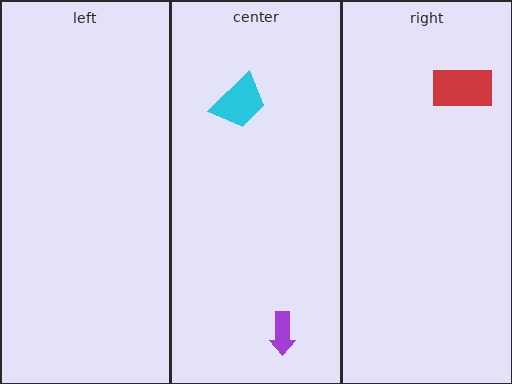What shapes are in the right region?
The red rectangle.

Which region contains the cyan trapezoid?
The center region.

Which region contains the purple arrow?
The center region.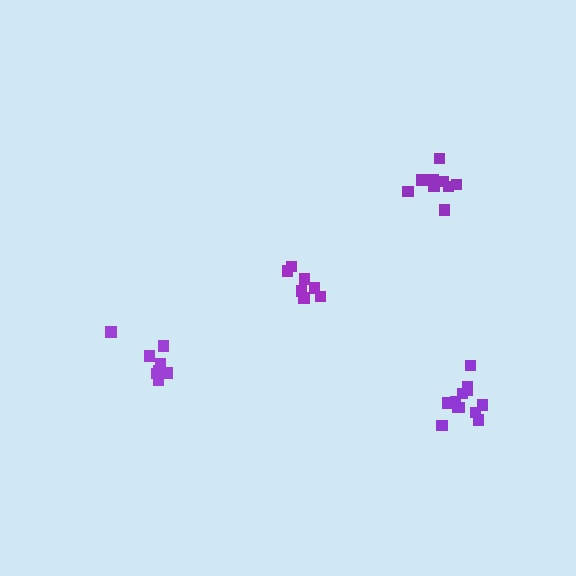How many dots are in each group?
Group 1: 9 dots, Group 2: 7 dots, Group 3: 9 dots, Group 4: 12 dots (37 total).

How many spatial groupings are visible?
There are 4 spatial groupings.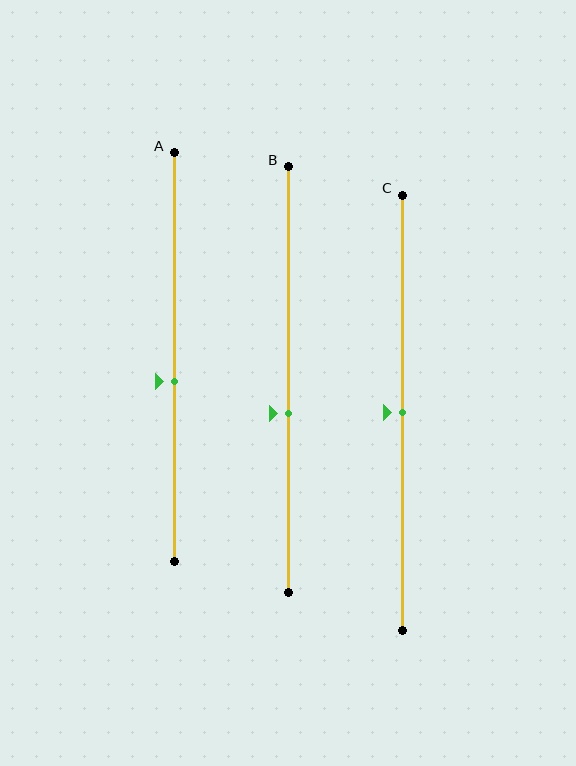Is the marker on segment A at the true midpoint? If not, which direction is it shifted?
No, the marker on segment A is shifted downward by about 6% of the segment length.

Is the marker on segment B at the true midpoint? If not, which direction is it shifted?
No, the marker on segment B is shifted downward by about 8% of the segment length.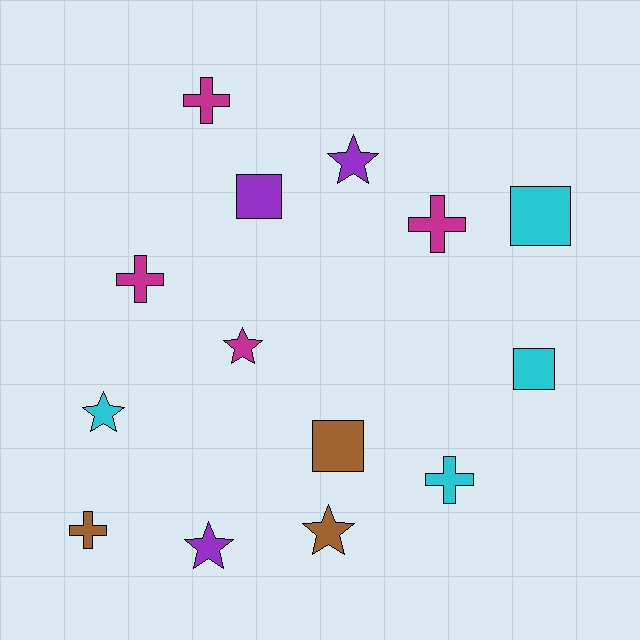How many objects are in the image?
There are 14 objects.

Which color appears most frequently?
Magenta, with 4 objects.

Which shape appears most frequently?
Star, with 5 objects.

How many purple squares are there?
There is 1 purple square.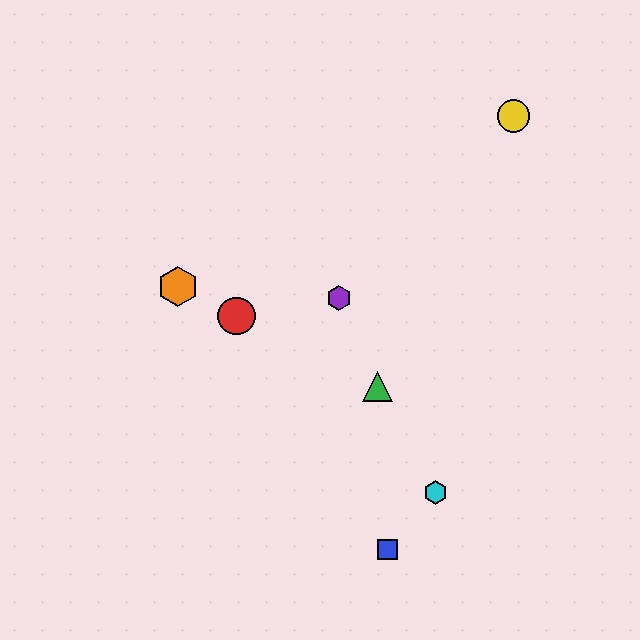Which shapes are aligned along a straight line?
The red circle, the green triangle, the orange hexagon are aligned along a straight line.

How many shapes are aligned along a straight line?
3 shapes (the red circle, the green triangle, the orange hexagon) are aligned along a straight line.